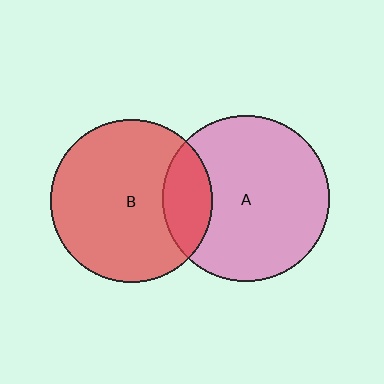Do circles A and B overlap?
Yes.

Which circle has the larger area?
Circle A (pink).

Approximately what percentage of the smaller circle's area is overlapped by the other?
Approximately 20%.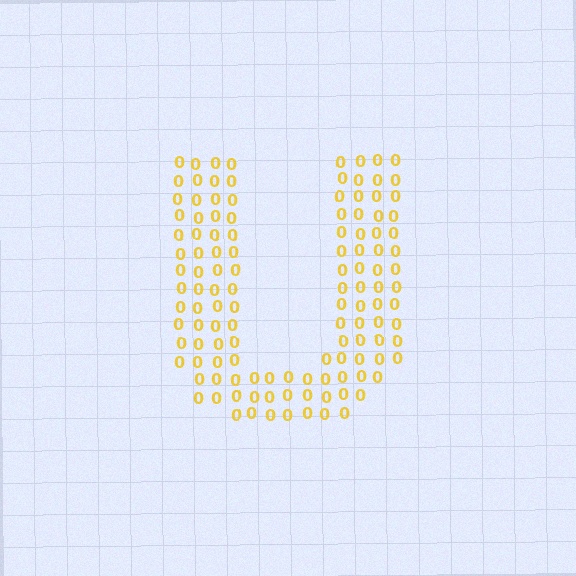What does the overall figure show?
The overall figure shows the letter U.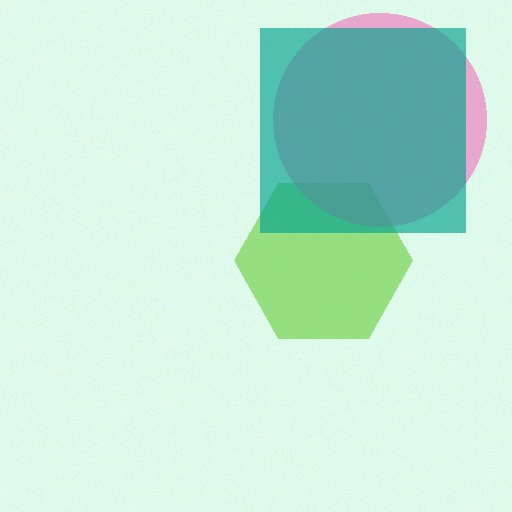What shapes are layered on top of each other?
The layered shapes are: a lime hexagon, a pink circle, a teal square.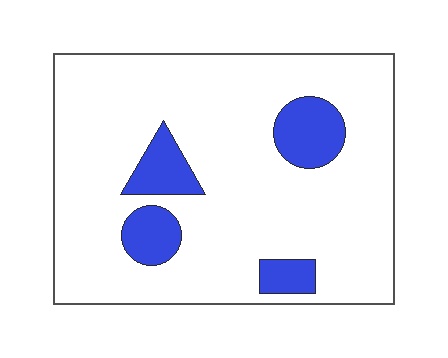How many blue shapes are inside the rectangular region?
4.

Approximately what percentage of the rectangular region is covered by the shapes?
Approximately 15%.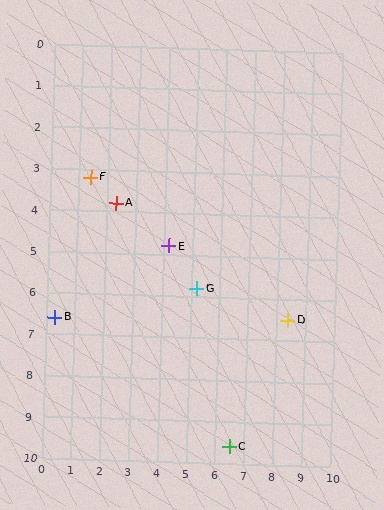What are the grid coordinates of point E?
Point E is at approximately (4.2, 4.8).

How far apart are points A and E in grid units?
Points A and E are about 2.1 grid units apart.